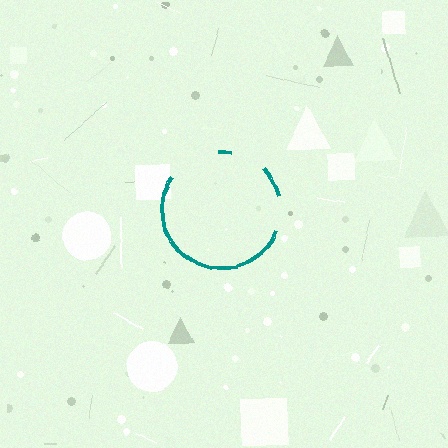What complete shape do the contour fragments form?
The contour fragments form a circle.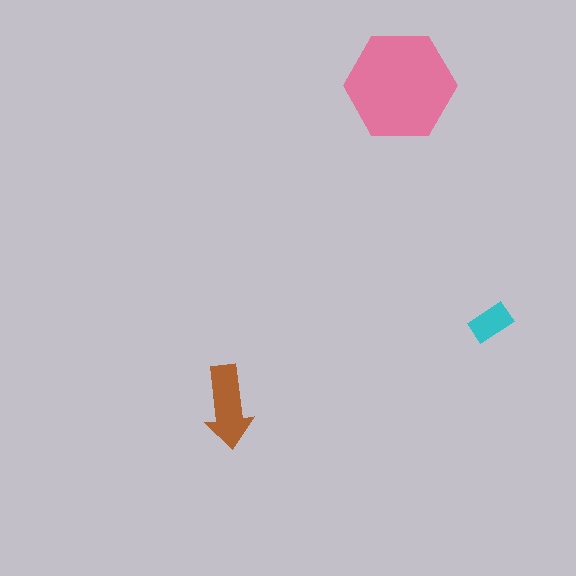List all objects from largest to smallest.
The pink hexagon, the brown arrow, the cyan rectangle.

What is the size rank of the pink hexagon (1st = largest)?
1st.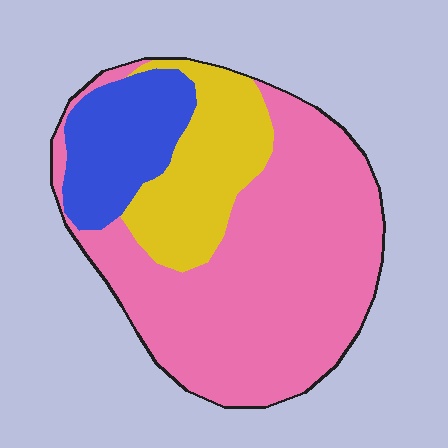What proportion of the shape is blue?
Blue covers roughly 15% of the shape.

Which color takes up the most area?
Pink, at roughly 60%.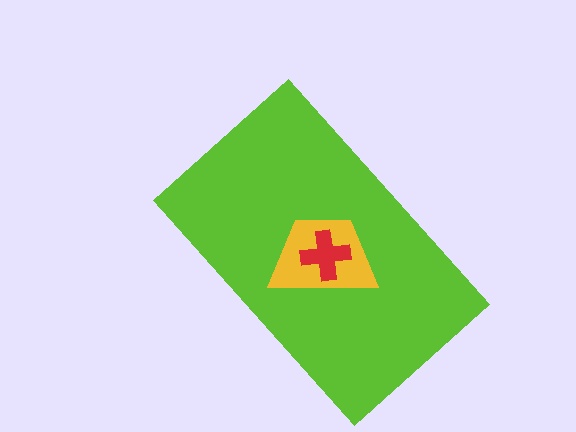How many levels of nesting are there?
3.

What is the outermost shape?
The lime rectangle.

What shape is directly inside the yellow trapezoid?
The red cross.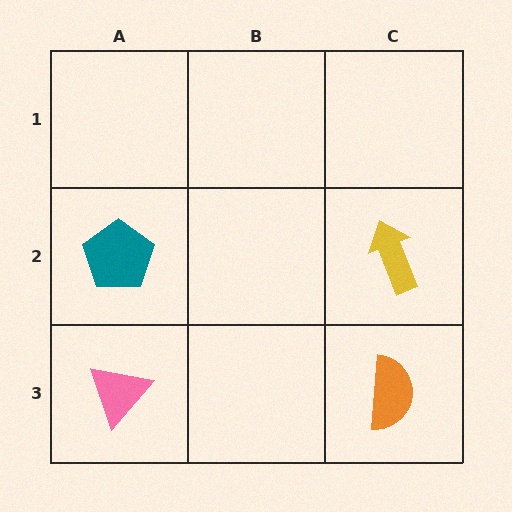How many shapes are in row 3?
2 shapes.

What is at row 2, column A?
A teal pentagon.